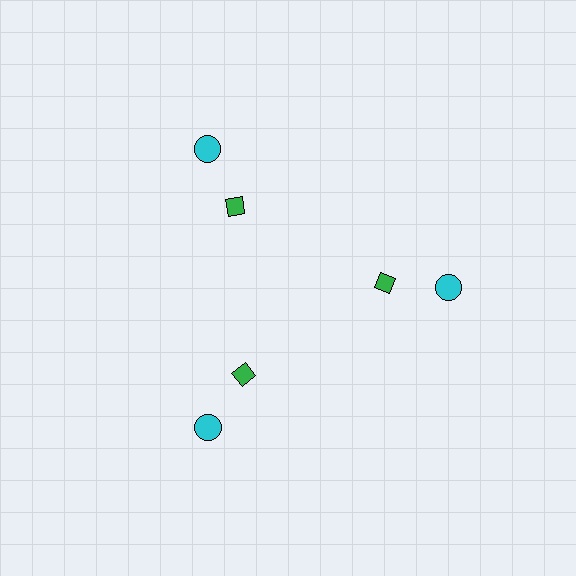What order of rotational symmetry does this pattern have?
This pattern has 3-fold rotational symmetry.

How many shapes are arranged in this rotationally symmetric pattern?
There are 6 shapes, arranged in 3 groups of 2.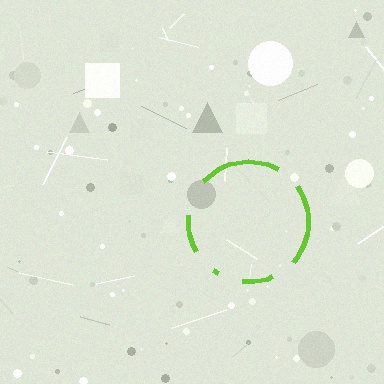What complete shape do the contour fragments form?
The contour fragments form a circle.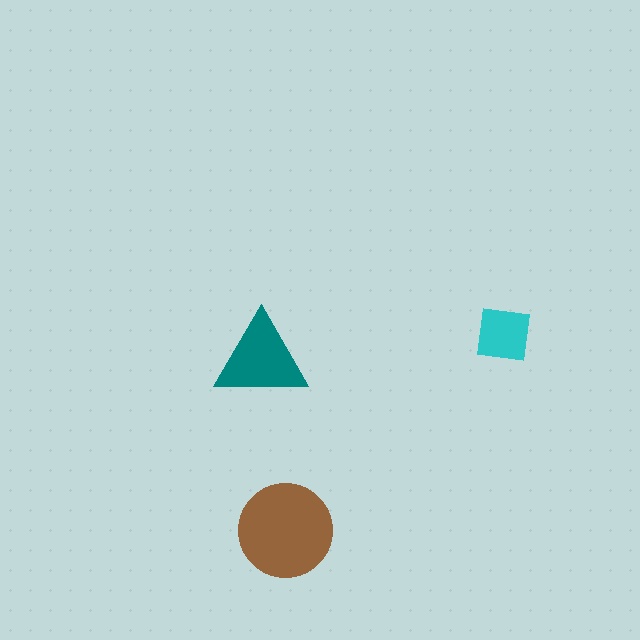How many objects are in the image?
There are 3 objects in the image.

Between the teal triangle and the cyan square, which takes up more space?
The teal triangle.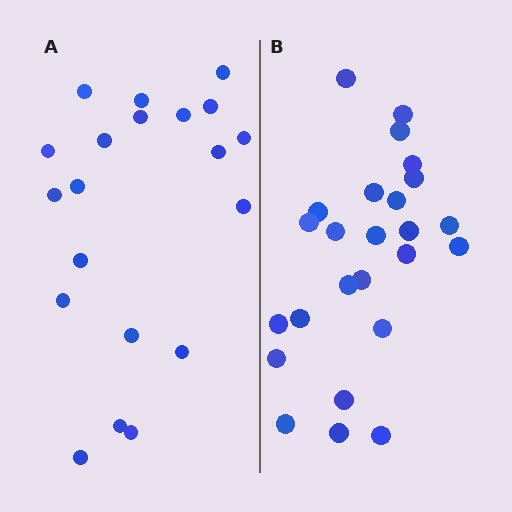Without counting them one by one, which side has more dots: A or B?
Region B (the right region) has more dots.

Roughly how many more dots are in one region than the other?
Region B has about 5 more dots than region A.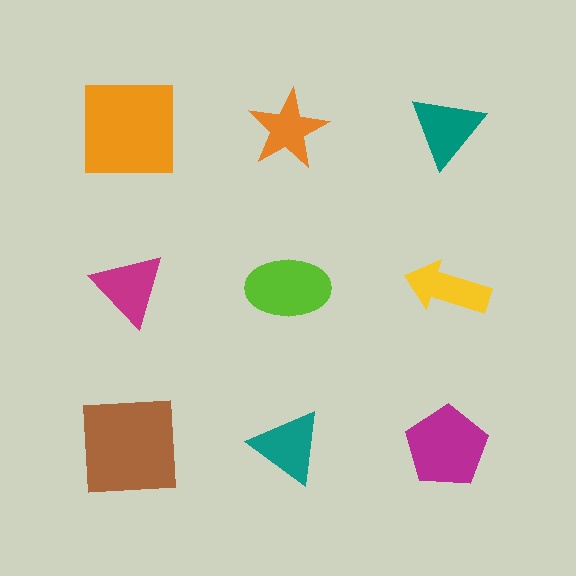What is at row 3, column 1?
A brown square.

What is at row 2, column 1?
A magenta triangle.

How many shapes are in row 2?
3 shapes.